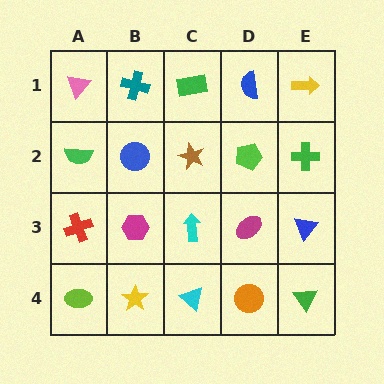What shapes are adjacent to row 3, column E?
A green cross (row 2, column E), a green triangle (row 4, column E), a magenta ellipse (row 3, column D).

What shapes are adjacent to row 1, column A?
A green semicircle (row 2, column A), a teal cross (row 1, column B).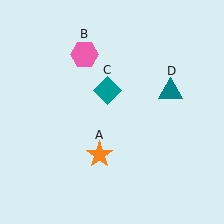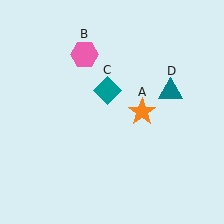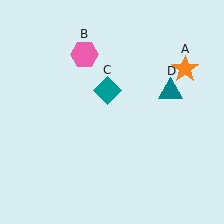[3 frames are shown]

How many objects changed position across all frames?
1 object changed position: orange star (object A).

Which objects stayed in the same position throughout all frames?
Pink hexagon (object B) and teal diamond (object C) and teal triangle (object D) remained stationary.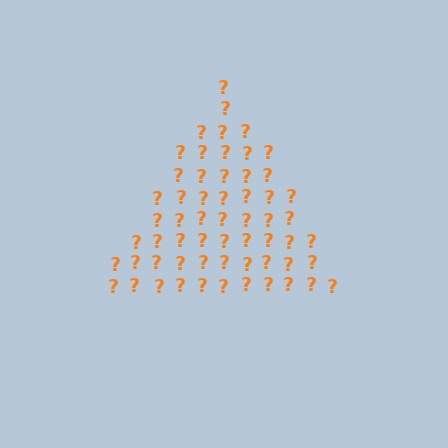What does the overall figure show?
The overall figure shows a triangle.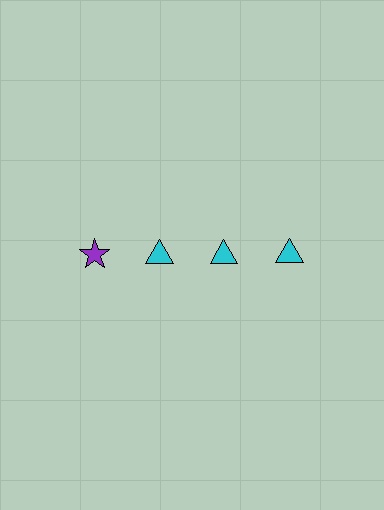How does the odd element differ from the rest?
It differs in both color (purple instead of cyan) and shape (star instead of triangle).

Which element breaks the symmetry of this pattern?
The purple star in the top row, leftmost column breaks the symmetry. All other shapes are cyan triangles.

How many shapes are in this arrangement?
There are 4 shapes arranged in a grid pattern.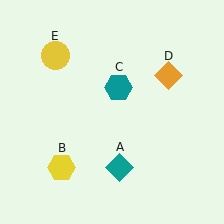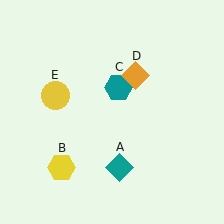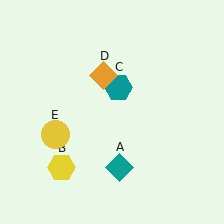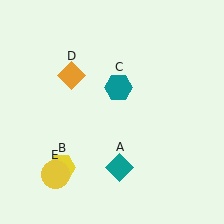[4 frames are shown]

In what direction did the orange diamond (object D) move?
The orange diamond (object D) moved left.